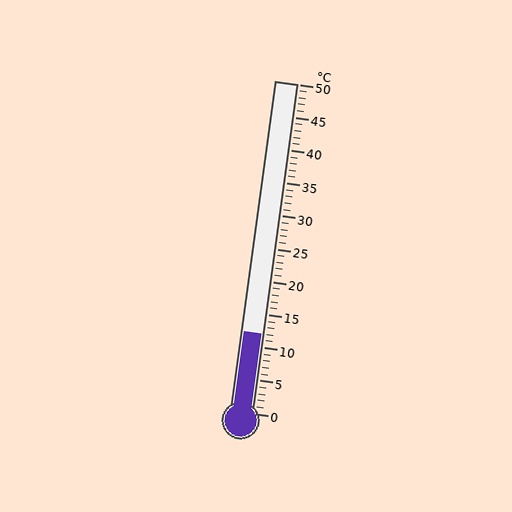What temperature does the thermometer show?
The thermometer shows approximately 12°C.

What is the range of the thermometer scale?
The thermometer scale ranges from 0°C to 50°C.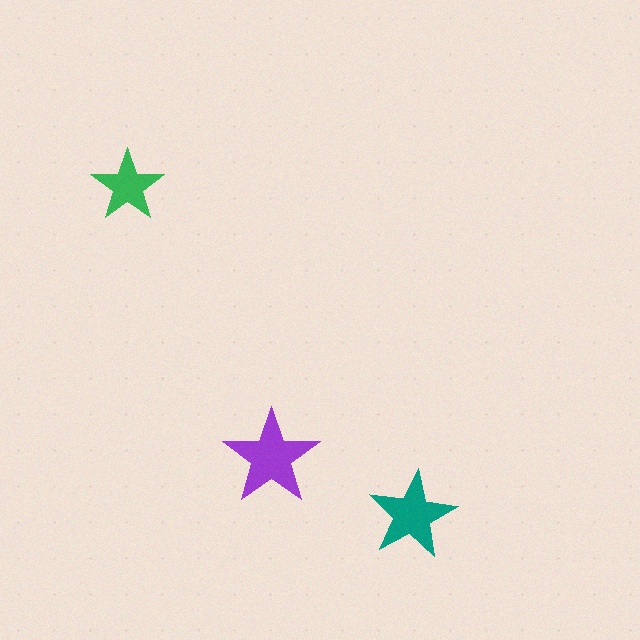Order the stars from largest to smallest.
the purple one, the teal one, the green one.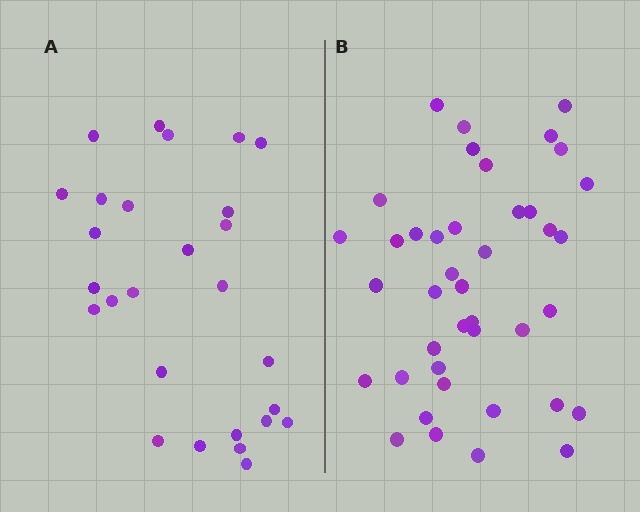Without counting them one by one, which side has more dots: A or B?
Region B (the right region) has more dots.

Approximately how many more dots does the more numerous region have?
Region B has approximately 15 more dots than region A.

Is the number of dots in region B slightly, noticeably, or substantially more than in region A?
Region B has substantially more. The ratio is roughly 1.5 to 1.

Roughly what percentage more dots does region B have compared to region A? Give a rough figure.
About 50% more.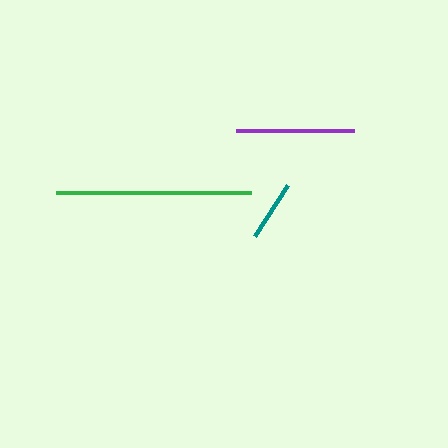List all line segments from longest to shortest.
From longest to shortest: green, purple, teal.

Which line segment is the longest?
The green line is the longest at approximately 195 pixels.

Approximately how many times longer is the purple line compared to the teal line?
The purple line is approximately 1.9 times the length of the teal line.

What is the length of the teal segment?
The teal segment is approximately 61 pixels long.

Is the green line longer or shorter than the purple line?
The green line is longer than the purple line.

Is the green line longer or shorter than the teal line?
The green line is longer than the teal line.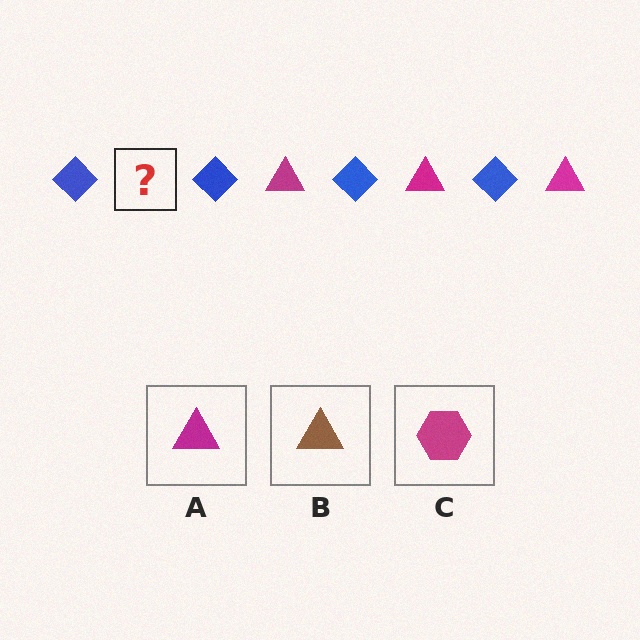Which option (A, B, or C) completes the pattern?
A.